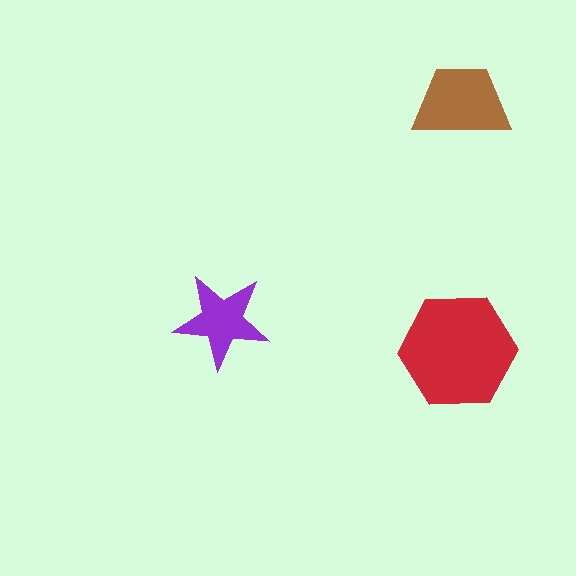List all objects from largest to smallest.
The red hexagon, the brown trapezoid, the purple star.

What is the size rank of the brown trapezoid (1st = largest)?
2nd.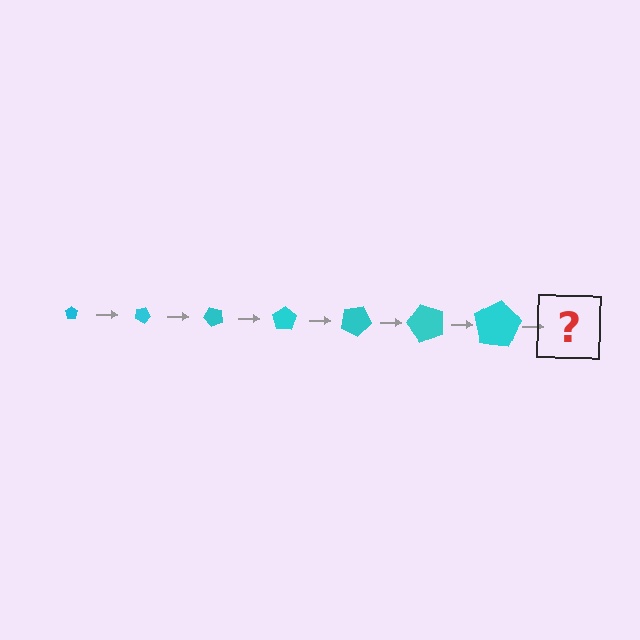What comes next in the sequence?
The next element should be a pentagon, larger than the previous one and rotated 175 degrees from the start.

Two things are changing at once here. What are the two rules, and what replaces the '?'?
The two rules are that the pentagon grows larger each step and it rotates 25 degrees each step. The '?' should be a pentagon, larger than the previous one and rotated 175 degrees from the start.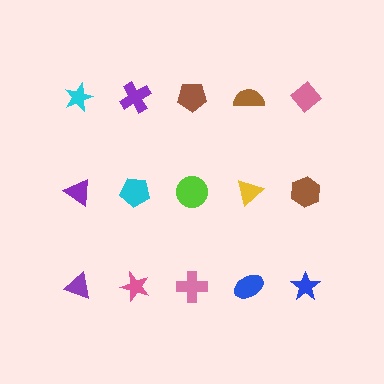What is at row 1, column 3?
A brown pentagon.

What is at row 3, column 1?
A purple triangle.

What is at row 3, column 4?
A blue ellipse.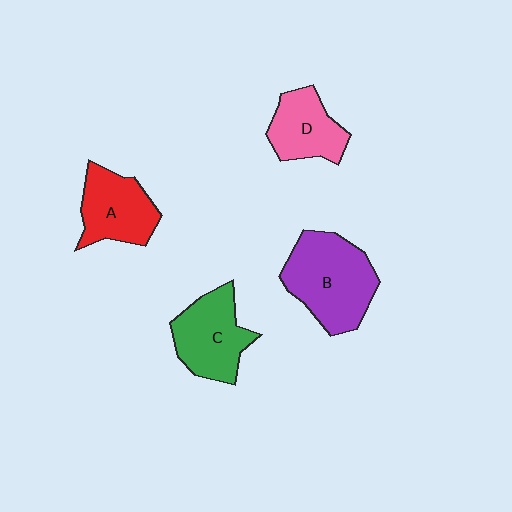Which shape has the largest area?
Shape B (purple).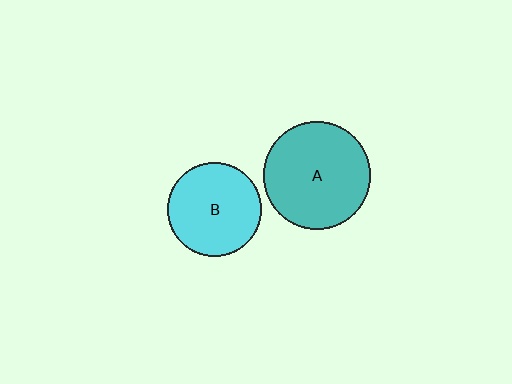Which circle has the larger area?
Circle A (teal).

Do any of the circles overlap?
No, none of the circles overlap.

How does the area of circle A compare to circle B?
Approximately 1.3 times.